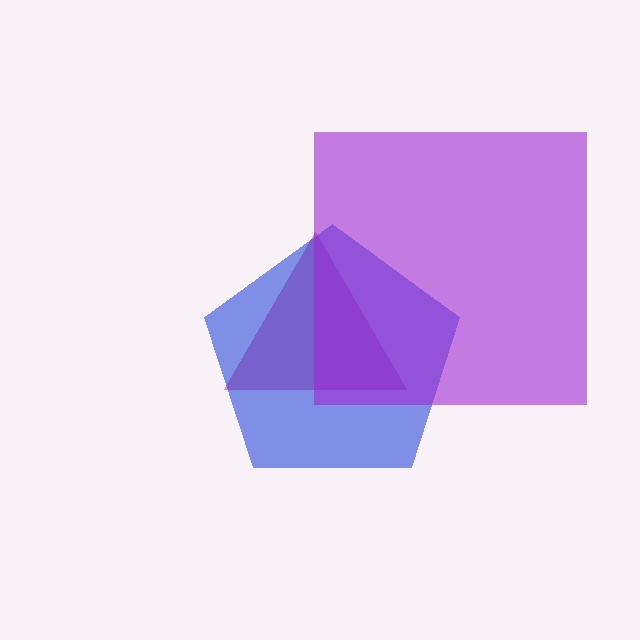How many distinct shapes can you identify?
There are 3 distinct shapes: a magenta triangle, a blue pentagon, a purple square.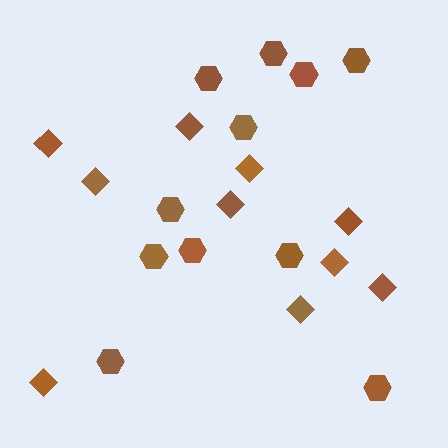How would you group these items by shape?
There are 2 groups: one group of diamonds (10) and one group of hexagons (11).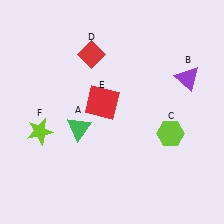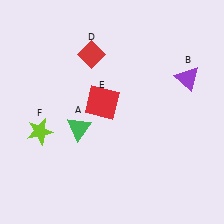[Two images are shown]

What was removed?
The lime hexagon (C) was removed in Image 2.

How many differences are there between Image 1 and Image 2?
There is 1 difference between the two images.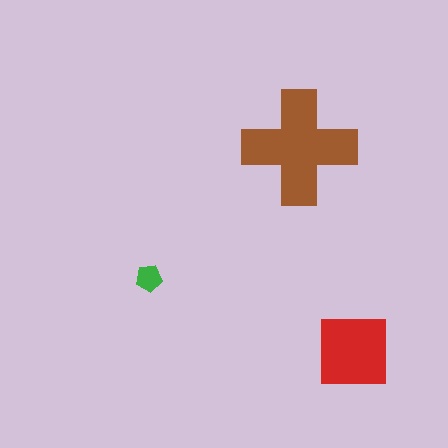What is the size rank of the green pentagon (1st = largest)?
3rd.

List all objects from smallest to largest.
The green pentagon, the red square, the brown cross.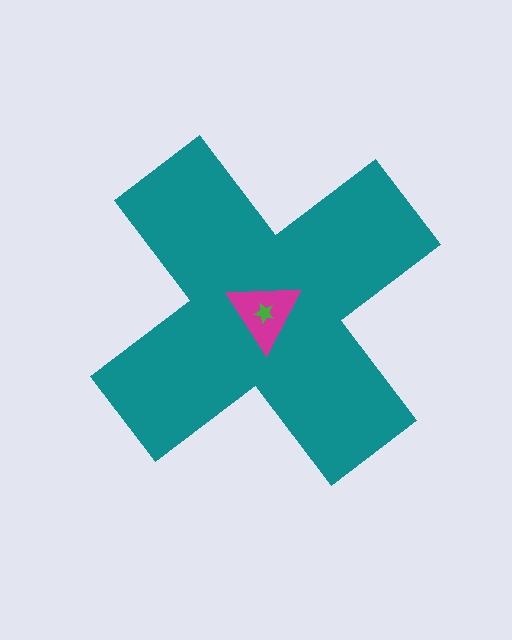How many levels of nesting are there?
3.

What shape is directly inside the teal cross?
The magenta triangle.